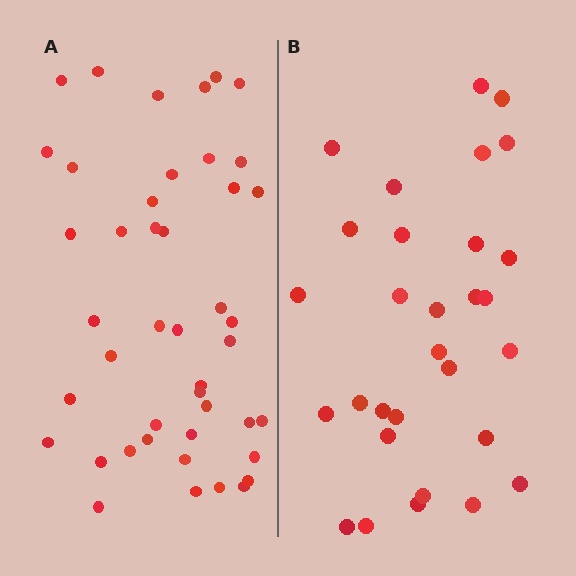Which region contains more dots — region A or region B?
Region A (the left region) has more dots.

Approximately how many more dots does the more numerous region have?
Region A has approximately 15 more dots than region B.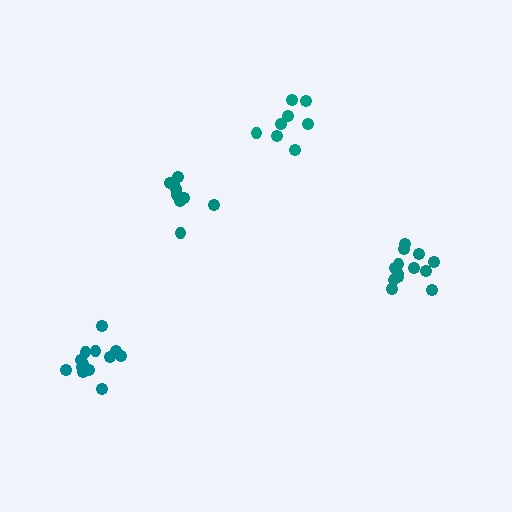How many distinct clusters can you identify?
There are 4 distinct clusters.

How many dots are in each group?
Group 1: 13 dots, Group 2: 8 dots, Group 3: 13 dots, Group 4: 10 dots (44 total).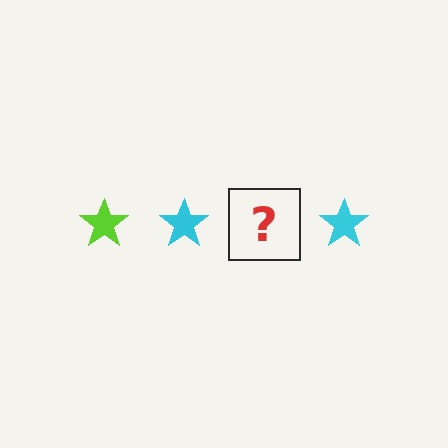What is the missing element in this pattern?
The missing element is a lime star.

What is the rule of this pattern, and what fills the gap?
The rule is that the pattern cycles through lime, cyan stars. The gap should be filled with a lime star.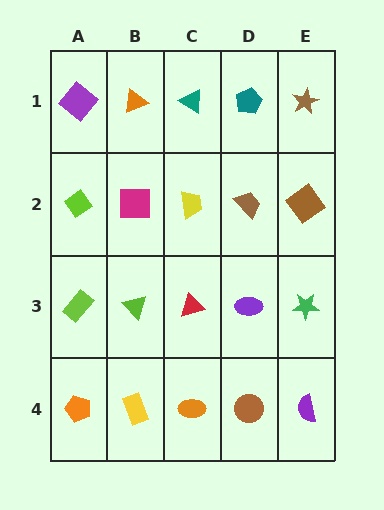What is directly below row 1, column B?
A magenta square.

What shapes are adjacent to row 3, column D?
A brown trapezoid (row 2, column D), a brown circle (row 4, column D), a red triangle (row 3, column C), a green star (row 3, column E).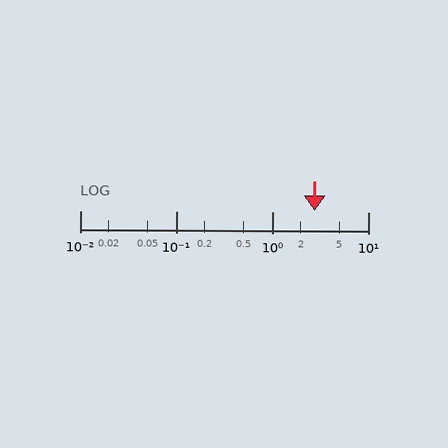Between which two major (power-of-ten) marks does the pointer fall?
The pointer is between 1 and 10.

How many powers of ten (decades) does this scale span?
The scale spans 3 decades, from 0.01 to 10.